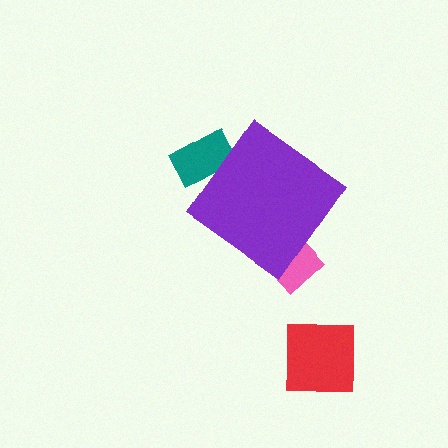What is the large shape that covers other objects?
A purple diamond.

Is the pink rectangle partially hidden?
Yes, the pink rectangle is partially hidden behind the purple diamond.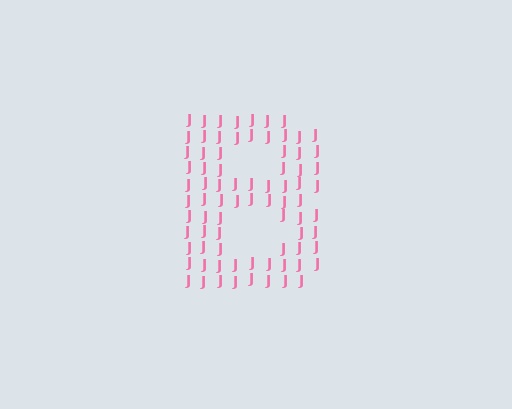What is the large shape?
The large shape is the letter B.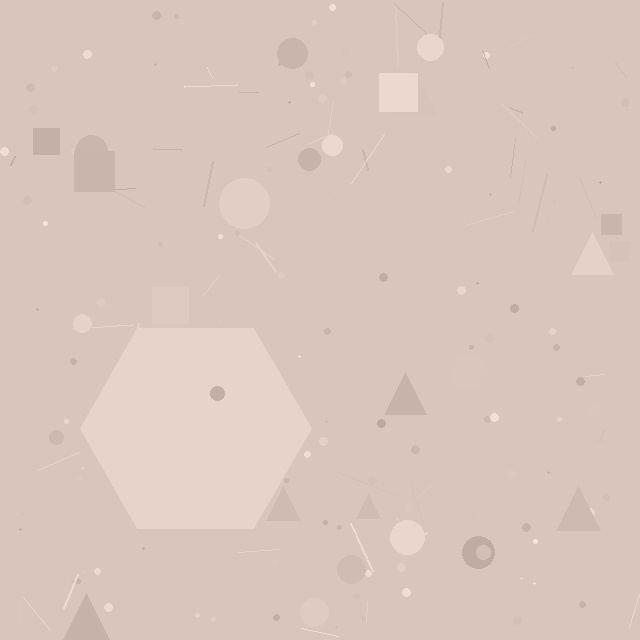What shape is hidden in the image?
A hexagon is hidden in the image.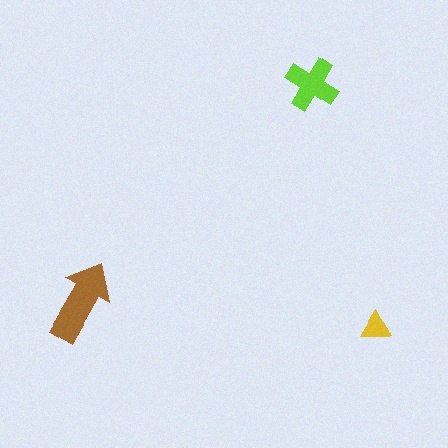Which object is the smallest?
The yellow triangle.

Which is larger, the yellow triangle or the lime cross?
The lime cross.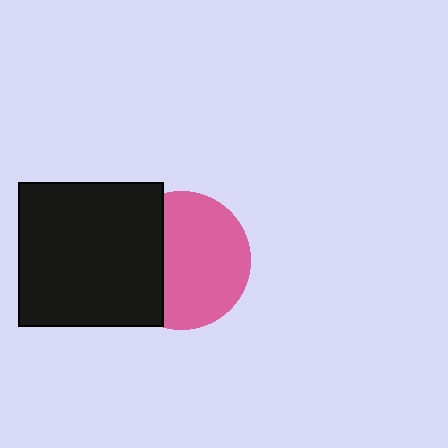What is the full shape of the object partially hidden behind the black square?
The partially hidden object is a pink circle.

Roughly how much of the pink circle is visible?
Most of it is visible (roughly 66%).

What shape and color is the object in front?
The object in front is a black square.